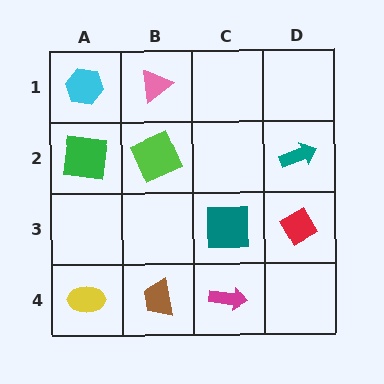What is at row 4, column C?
A magenta arrow.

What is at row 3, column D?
A red diamond.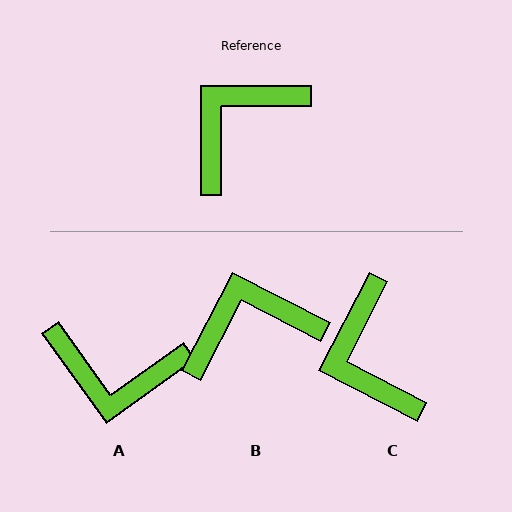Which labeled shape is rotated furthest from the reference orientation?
A, about 126 degrees away.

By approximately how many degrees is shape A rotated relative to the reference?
Approximately 126 degrees counter-clockwise.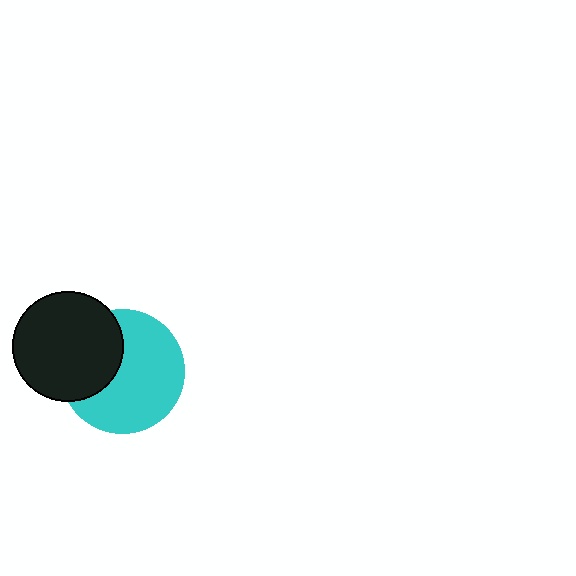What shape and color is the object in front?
The object in front is a black circle.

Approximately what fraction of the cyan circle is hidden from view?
Roughly 34% of the cyan circle is hidden behind the black circle.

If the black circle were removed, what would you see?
You would see the complete cyan circle.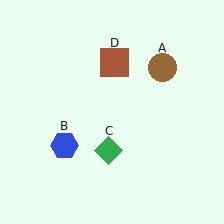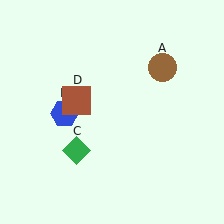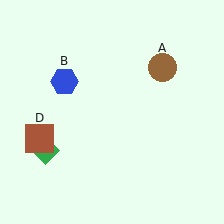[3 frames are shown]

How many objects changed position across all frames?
3 objects changed position: blue hexagon (object B), green diamond (object C), brown square (object D).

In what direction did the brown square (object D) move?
The brown square (object D) moved down and to the left.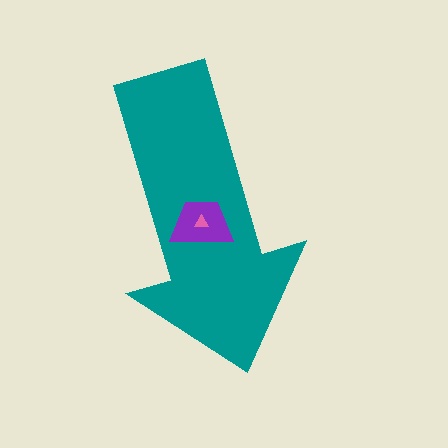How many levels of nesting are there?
3.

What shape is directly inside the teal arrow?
The purple trapezoid.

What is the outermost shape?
The teal arrow.